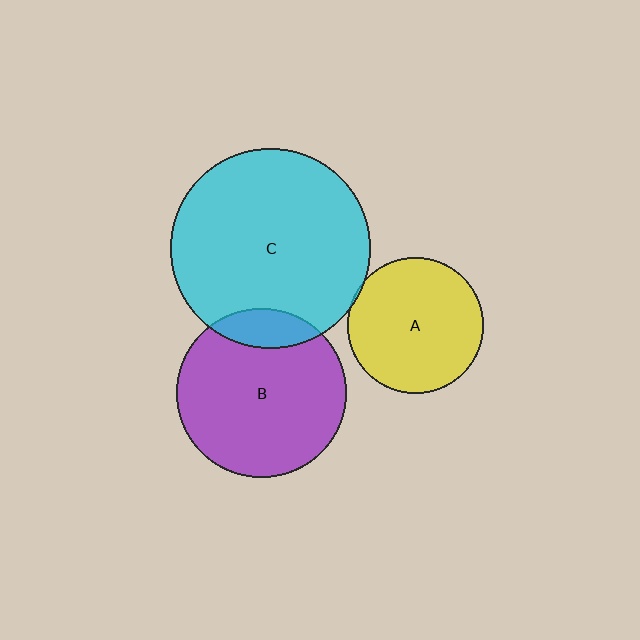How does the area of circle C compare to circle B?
Approximately 1.4 times.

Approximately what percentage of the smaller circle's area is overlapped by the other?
Approximately 15%.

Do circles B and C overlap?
Yes.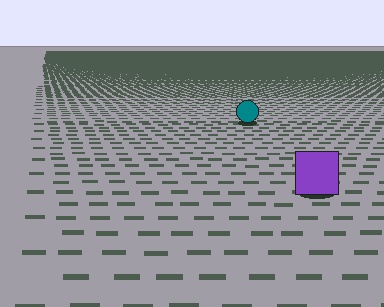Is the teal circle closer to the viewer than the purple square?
No. The purple square is closer — you can tell from the texture gradient: the ground texture is coarser near it.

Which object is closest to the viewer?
The purple square is closest. The texture marks near it are larger and more spread out.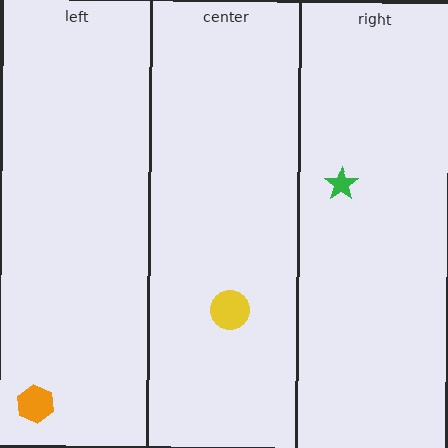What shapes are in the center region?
The yellow circle.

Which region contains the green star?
The right region.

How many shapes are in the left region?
1.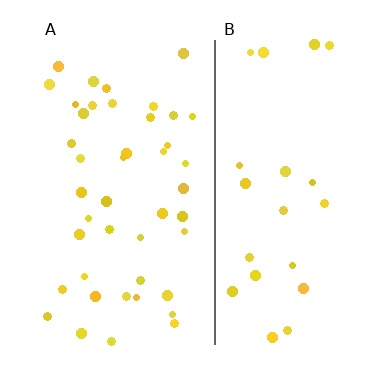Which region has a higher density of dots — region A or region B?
A (the left).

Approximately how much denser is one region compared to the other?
Approximately 1.8× — region A over region B.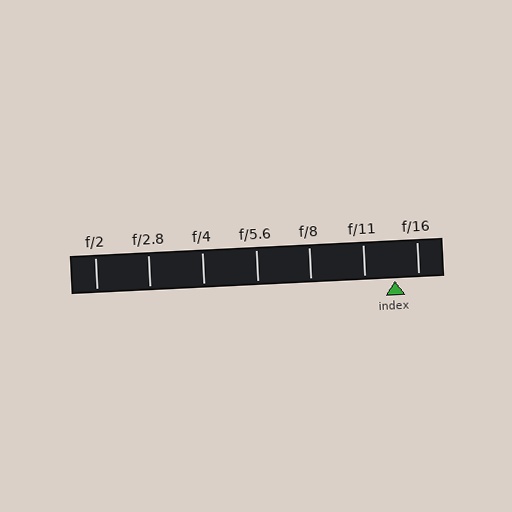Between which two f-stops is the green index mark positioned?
The index mark is between f/11 and f/16.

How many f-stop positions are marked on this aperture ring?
There are 7 f-stop positions marked.